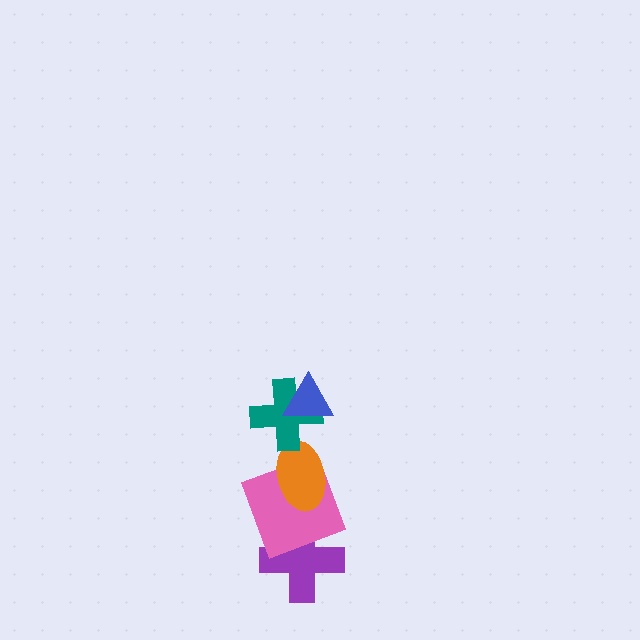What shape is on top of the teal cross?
The blue triangle is on top of the teal cross.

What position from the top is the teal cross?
The teal cross is 2nd from the top.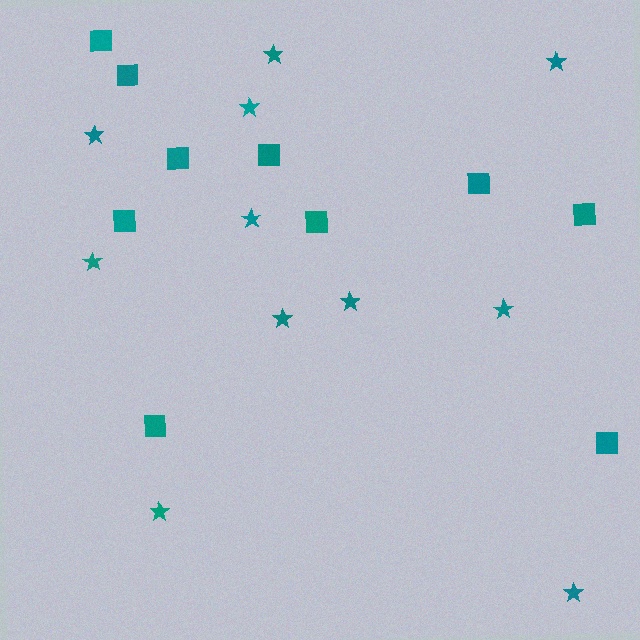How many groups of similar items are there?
There are 2 groups: one group of stars (11) and one group of squares (10).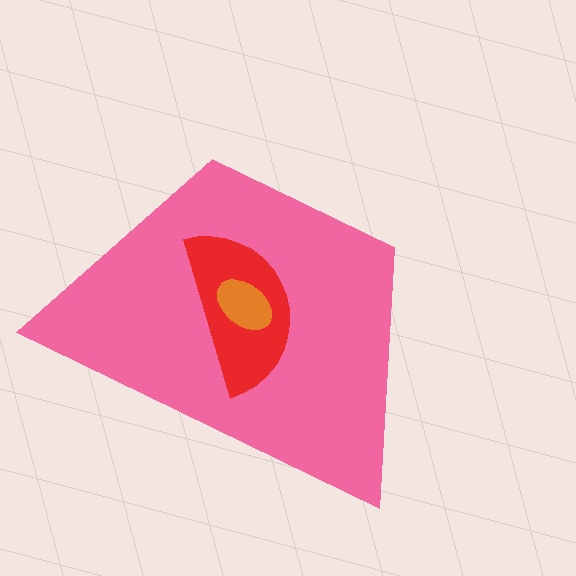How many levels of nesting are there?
3.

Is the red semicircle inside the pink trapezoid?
Yes.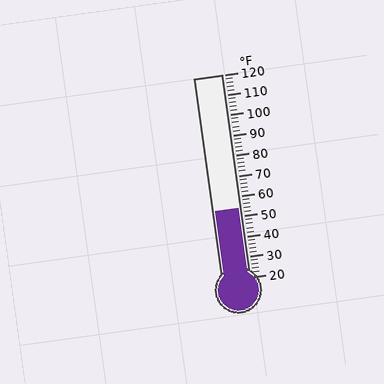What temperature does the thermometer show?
The thermometer shows approximately 54°F.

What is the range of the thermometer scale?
The thermometer scale ranges from 20°F to 120°F.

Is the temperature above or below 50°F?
The temperature is above 50°F.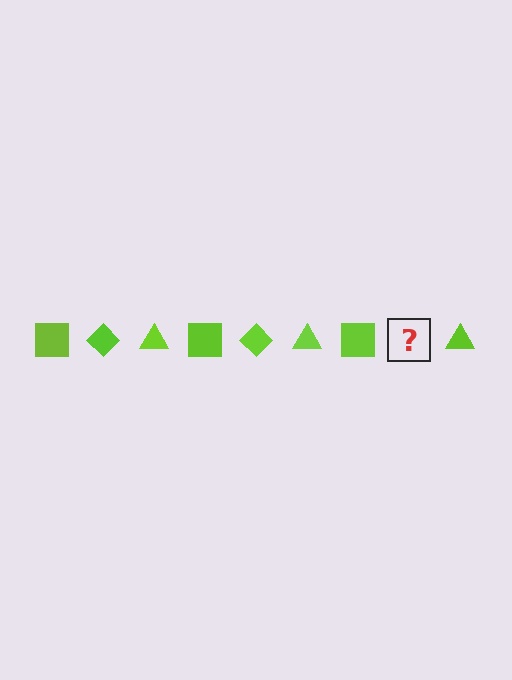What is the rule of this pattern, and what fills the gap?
The rule is that the pattern cycles through square, diamond, triangle shapes in lime. The gap should be filled with a lime diamond.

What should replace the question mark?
The question mark should be replaced with a lime diamond.